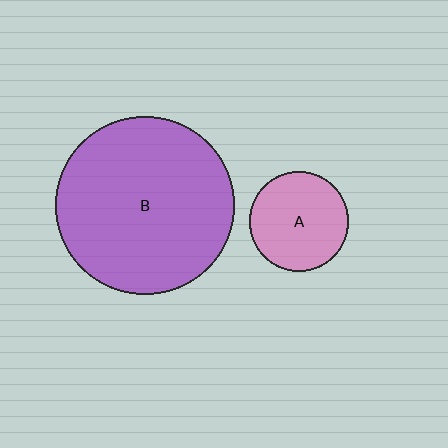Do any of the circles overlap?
No, none of the circles overlap.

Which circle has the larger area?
Circle B (purple).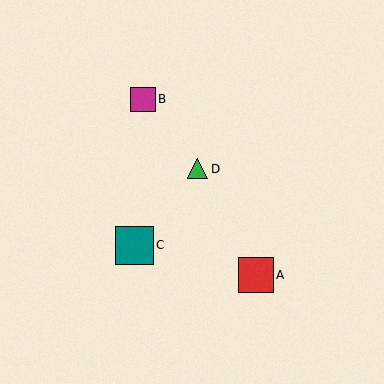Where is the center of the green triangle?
The center of the green triangle is at (197, 169).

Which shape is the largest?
The teal square (labeled C) is the largest.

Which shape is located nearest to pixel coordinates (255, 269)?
The red square (labeled A) at (256, 275) is nearest to that location.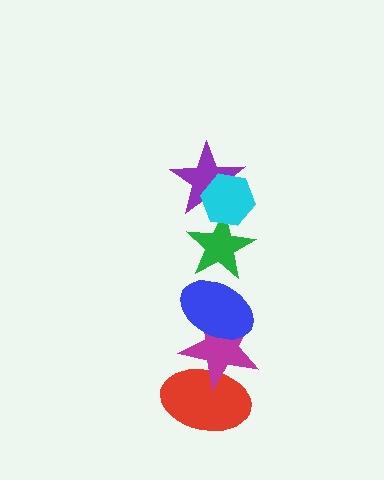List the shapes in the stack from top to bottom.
From top to bottom: the cyan hexagon, the purple star, the green star, the blue ellipse, the magenta star, the red ellipse.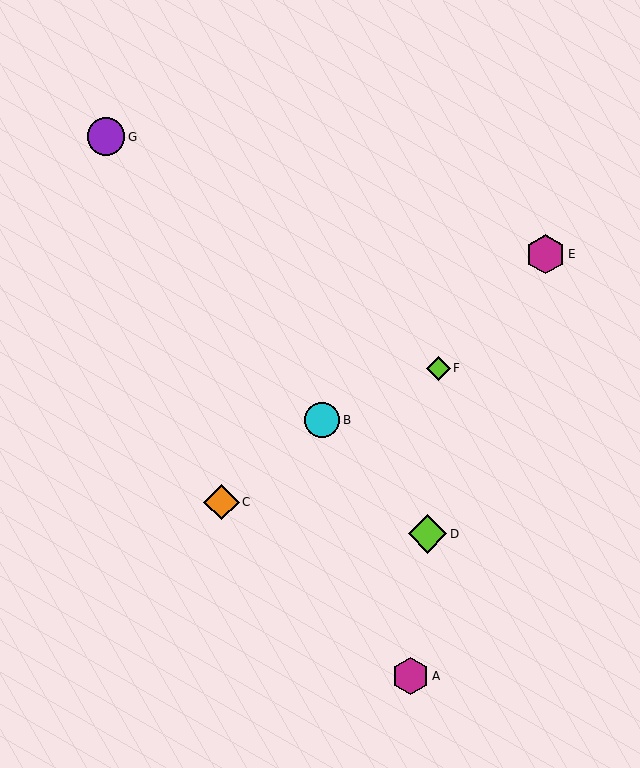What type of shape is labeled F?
Shape F is a lime diamond.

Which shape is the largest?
The magenta hexagon (labeled E) is the largest.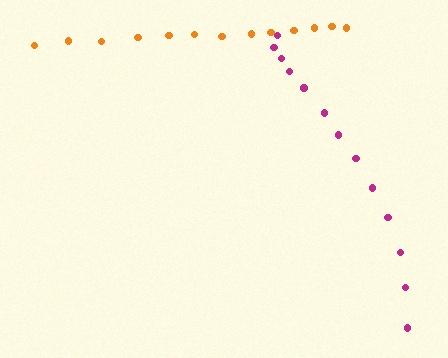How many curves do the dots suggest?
There are 2 distinct paths.